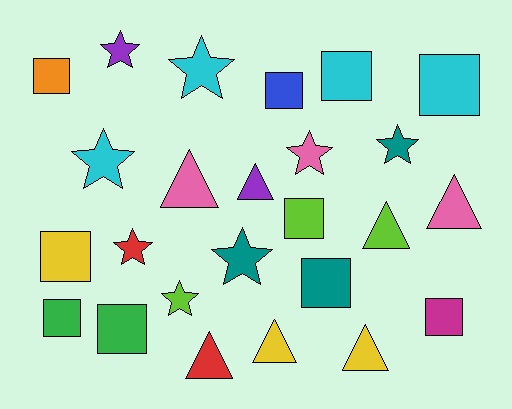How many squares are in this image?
There are 10 squares.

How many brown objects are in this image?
There are no brown objects.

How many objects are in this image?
There are 25 objects.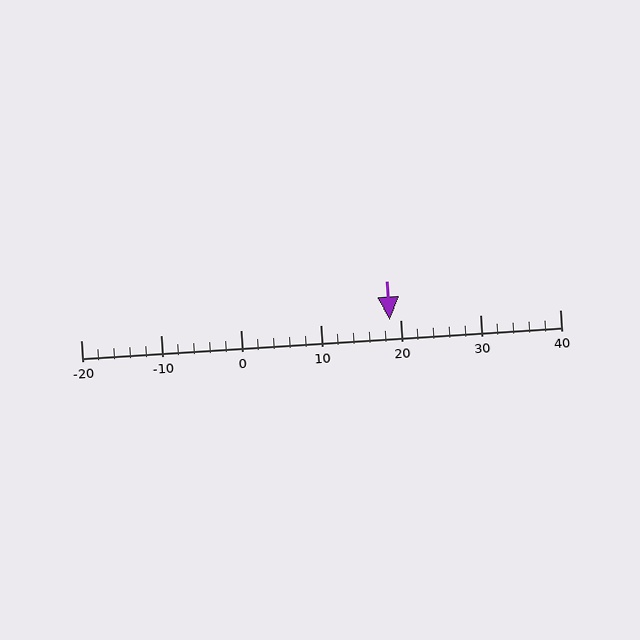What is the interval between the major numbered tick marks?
The major tick marks are spaced 10 units apart.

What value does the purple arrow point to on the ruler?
The purple arrow points to approximately 19.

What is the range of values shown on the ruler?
The ruler shows values from -20 to 40.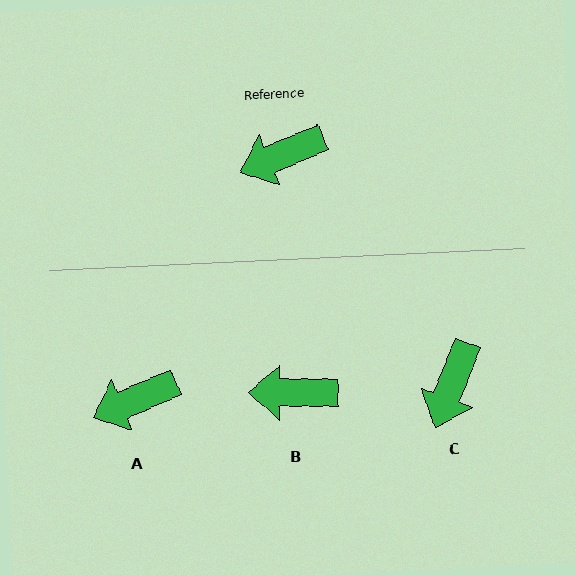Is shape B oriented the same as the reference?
No, it is off by about 23 degrees.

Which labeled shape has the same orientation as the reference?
A.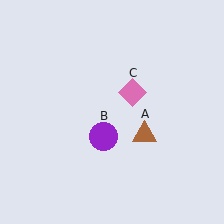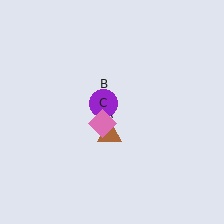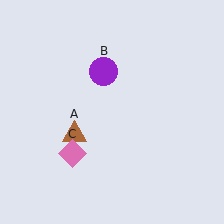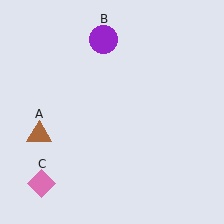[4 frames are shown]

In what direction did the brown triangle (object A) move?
The brown triangle (object A) moved left.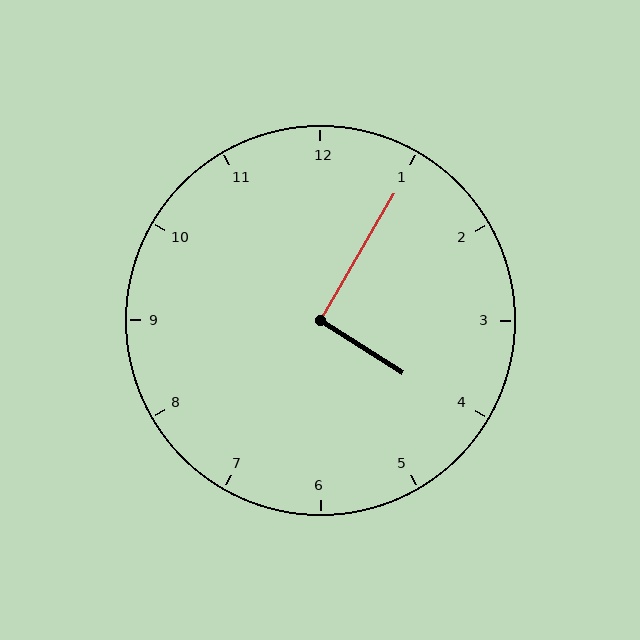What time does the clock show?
4:05.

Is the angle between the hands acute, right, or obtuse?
It is right.